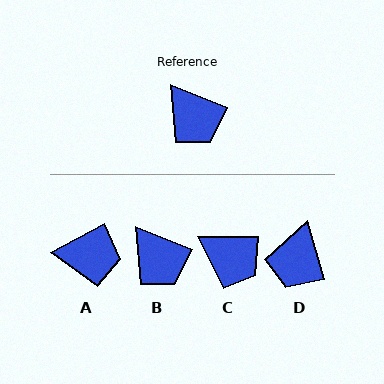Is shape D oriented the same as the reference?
No, it is off by about 53 degrees.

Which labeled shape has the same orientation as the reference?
B.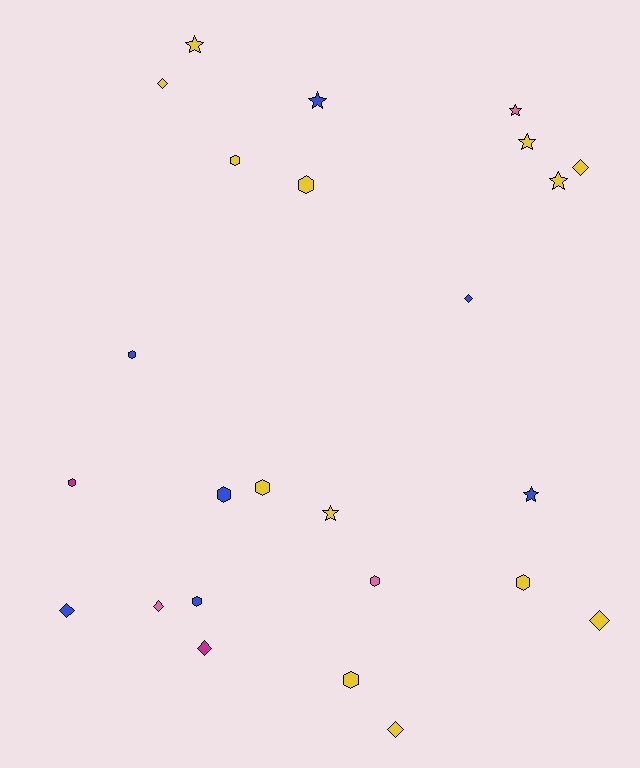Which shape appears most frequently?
Hexagon, with 10 objects.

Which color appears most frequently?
Yellow, with 13 objects.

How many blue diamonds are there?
There are 2 blue diamonds.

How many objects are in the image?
There are 25 objects.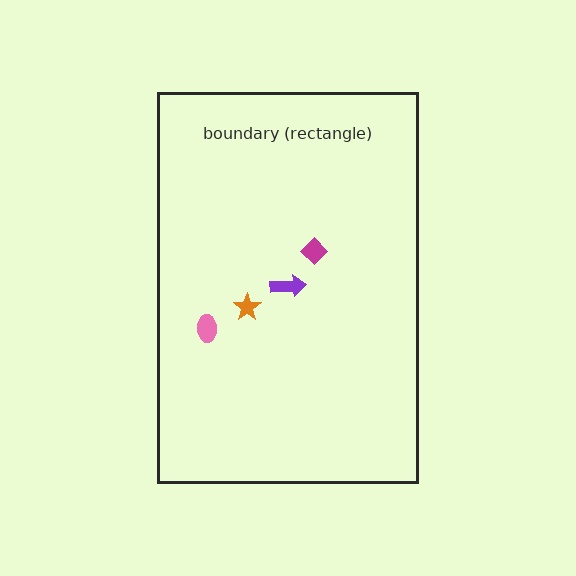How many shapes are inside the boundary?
4 inside, 0 outside.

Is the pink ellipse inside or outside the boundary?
Inside.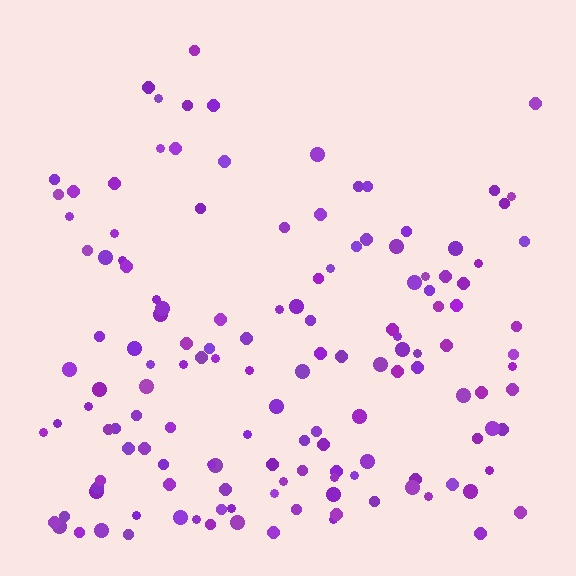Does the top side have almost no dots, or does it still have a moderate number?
Still a moderate number, just noticeably fewer than the bottom.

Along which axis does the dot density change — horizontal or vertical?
Vertical.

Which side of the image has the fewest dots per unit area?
The top.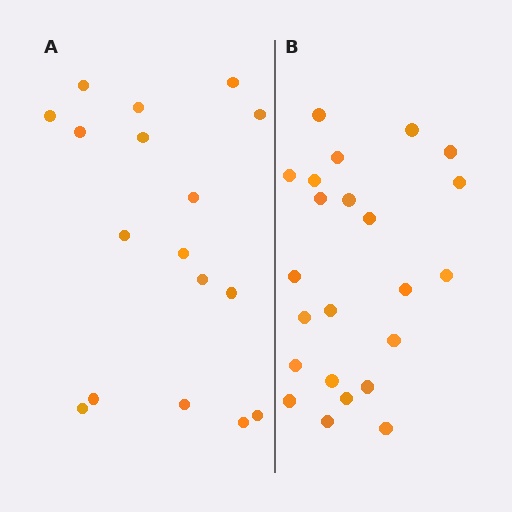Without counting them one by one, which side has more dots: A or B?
Region B (the right region) has more dots.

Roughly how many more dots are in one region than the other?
Region B has about 6 more dots than region A.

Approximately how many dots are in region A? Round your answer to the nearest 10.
About 20 dots. (The exact count is 17, which rounds to 20.)